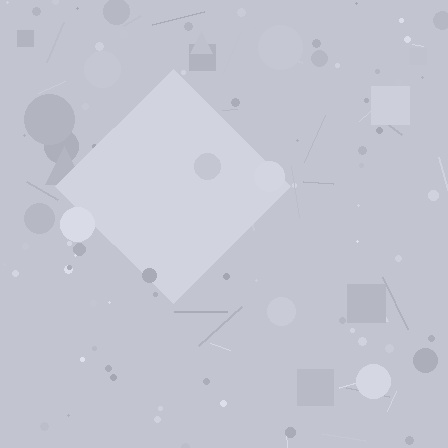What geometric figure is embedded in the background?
A diamond is embedded in the background.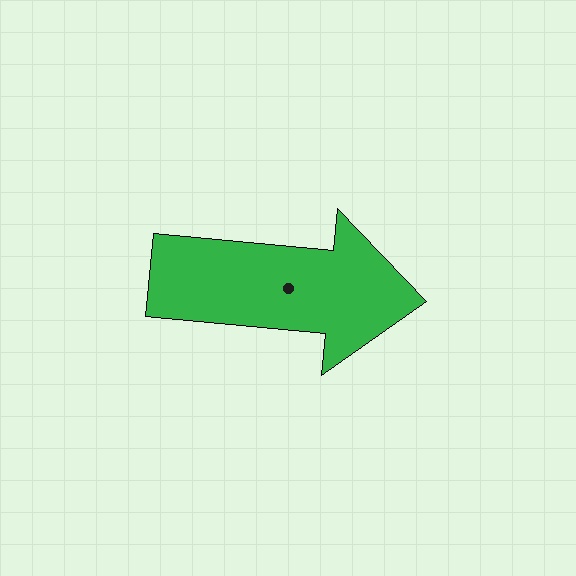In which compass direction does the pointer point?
East.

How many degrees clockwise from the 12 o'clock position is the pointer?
Approximately 96 degrees.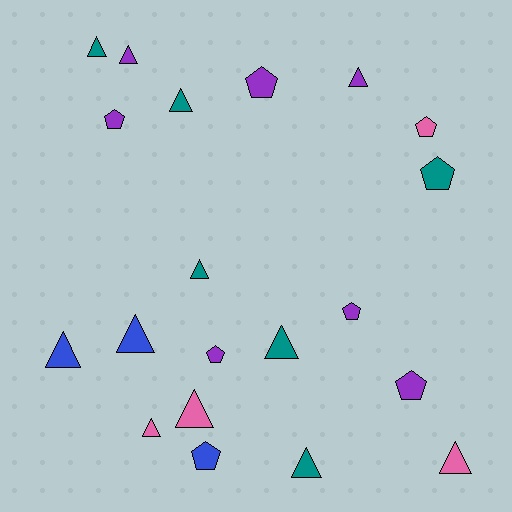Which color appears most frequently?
Purple, with 7 objects.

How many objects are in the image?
There are 20 objects.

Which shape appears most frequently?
Triangle, with 12 objects.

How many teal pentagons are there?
There is 1 teal pentagon.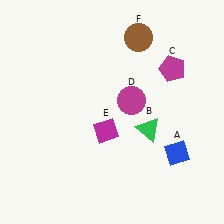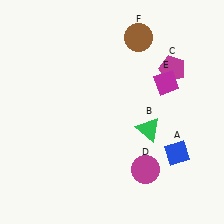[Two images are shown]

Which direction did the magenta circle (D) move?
The magenta circle (D) moved down.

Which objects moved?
The objects that moved are: the magenta circle (D), the magenta diamond (E).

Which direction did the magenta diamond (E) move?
The magenta diamond (E) moved right.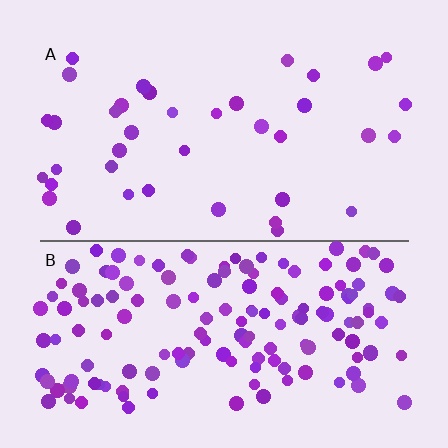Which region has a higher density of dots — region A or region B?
B (the bottom).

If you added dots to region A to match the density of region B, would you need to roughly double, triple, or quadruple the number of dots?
Approximately quadruple.